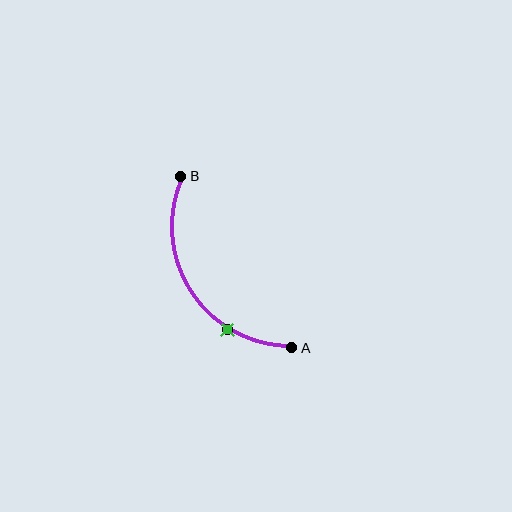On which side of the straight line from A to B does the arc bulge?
The arc bulges to the left of the straight line connecting A and B.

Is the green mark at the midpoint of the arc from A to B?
No. The green mark lies on the arc but is closer to endpoint A. The arc midpoint would be at the point on the curve equidistant along the arc from both A and B.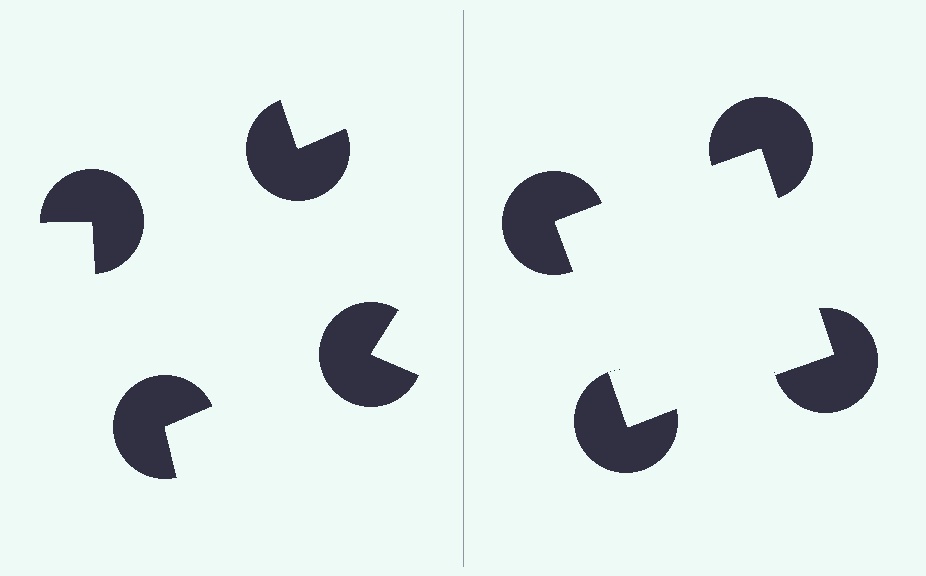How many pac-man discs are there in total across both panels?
8 — 4 on each side.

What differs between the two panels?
The pac-man discs are positioned identically on both sides; only the wedge orientations differ. On the right they align to a square; on the left they are misaligned.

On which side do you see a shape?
An illusory square appears on the right side. On the left side the wedge cuts are rotated, so no coherent shape forms.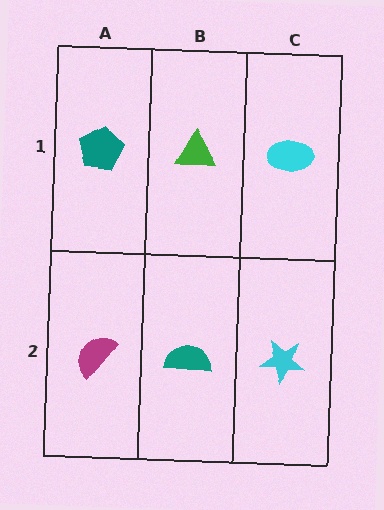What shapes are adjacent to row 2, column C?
A cyan ellipse (row 1, column C), a teal semicircle (row 2, column B).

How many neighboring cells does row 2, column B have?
3.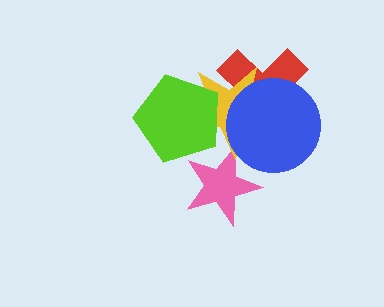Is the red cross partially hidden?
Yes, it is partially covered by another shape.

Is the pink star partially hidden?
Yes, it is partially covered by another shape.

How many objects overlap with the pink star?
2 objects overlap with the pink star.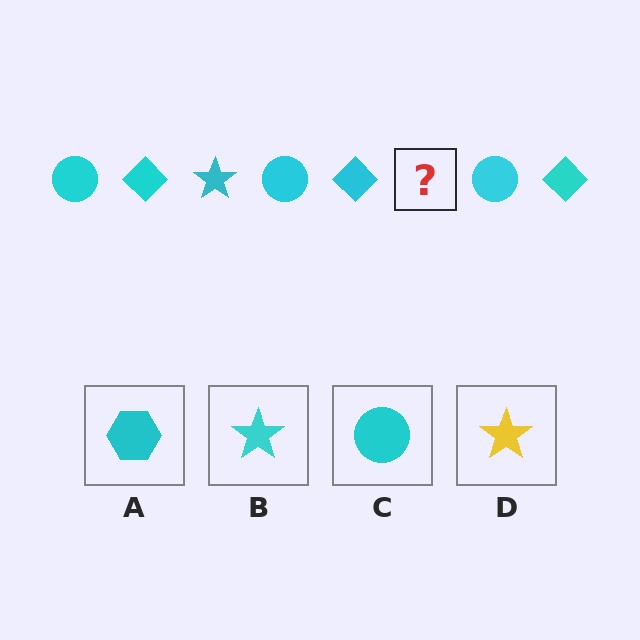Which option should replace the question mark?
Option B.